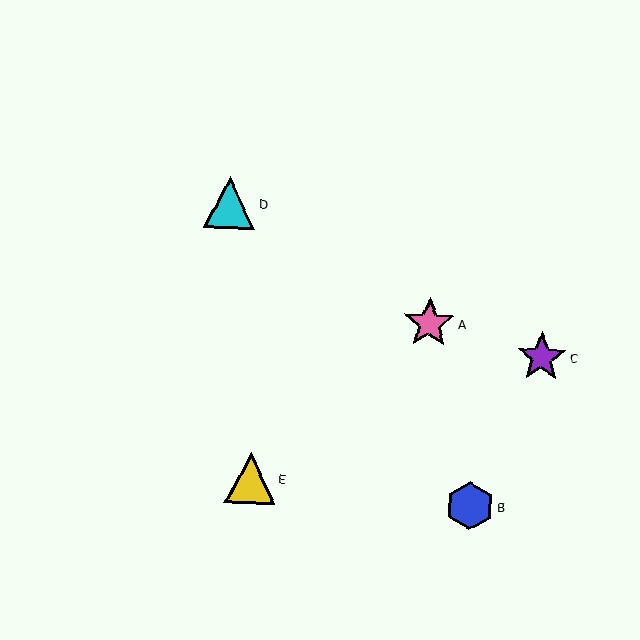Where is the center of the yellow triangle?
The center of the yellow triangle is at (250, 478).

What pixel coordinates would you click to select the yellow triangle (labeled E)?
Click at (250, 478) to select the yellow triangle E.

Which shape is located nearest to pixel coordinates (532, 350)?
The purple star (labeled C) at (542, 357) is nearest to that location.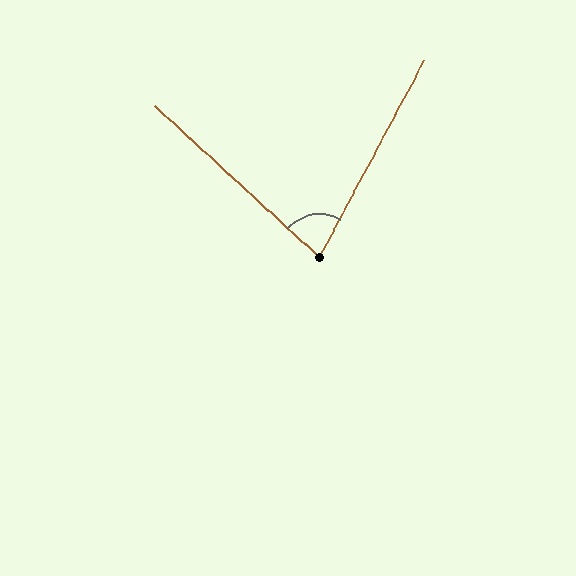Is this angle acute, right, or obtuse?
It is acute.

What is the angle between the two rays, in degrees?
Approximately 76 degrees.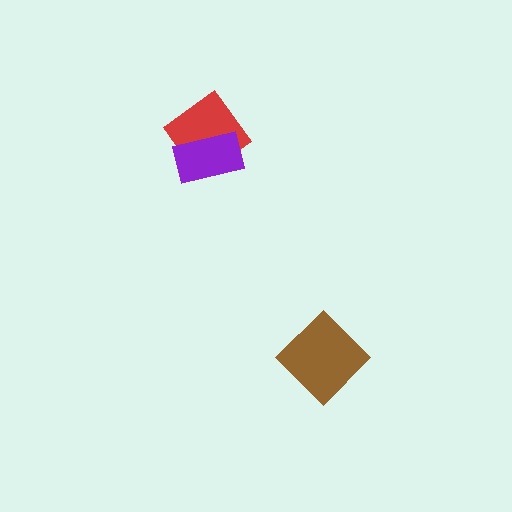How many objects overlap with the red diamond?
1 object overlaps with the red diamond.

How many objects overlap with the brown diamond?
0 objects overlap with the brown diamond.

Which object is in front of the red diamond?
The purple rectangle is in front of the red diamond.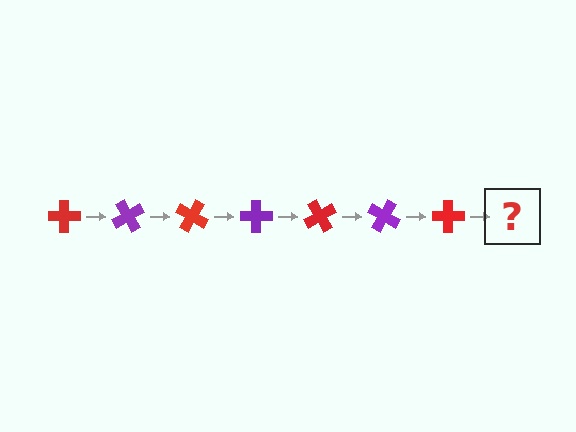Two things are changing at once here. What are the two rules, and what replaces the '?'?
The two rules are that it rotates 60 degrees each step and the color cycles through red and purple. The '?' should be a purple cross, rotated 420 degrees from the start.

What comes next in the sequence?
The next element should be a purple cross, rotated 420 degrees from the start.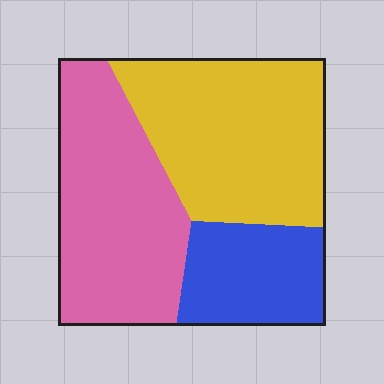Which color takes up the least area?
Blue, at roughly 20%.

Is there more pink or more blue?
Pink.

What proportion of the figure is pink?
Pink takes up about two fifths (2/5) of the figure.